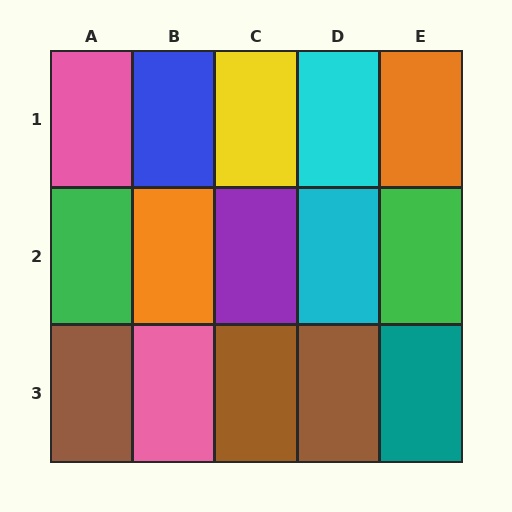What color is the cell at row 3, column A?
Brown.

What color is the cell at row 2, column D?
Cyan.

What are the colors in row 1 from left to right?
Pink, blue, yellow, cyan, orange.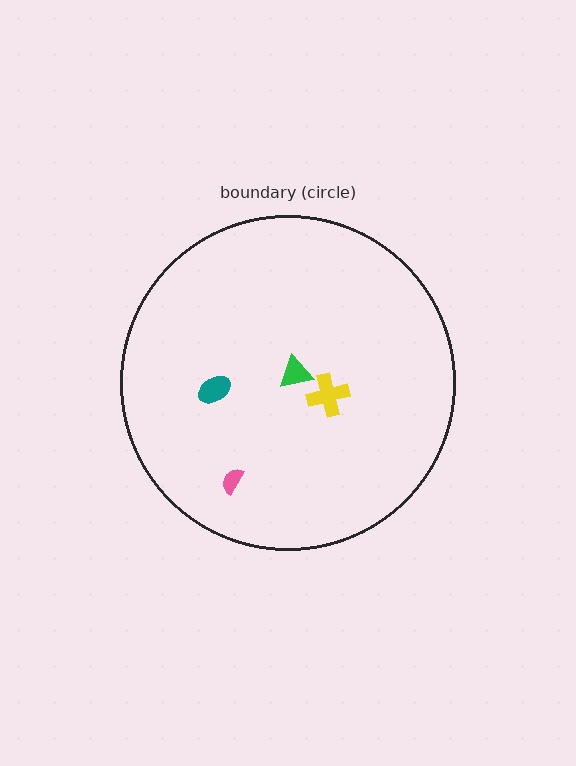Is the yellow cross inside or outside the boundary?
Inside.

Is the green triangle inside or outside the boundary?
Inside.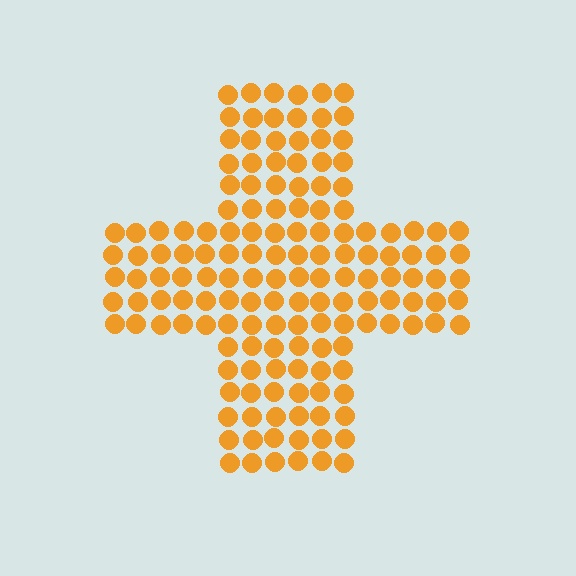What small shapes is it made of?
It is made of small circles.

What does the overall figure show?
The overall figure shows a cross.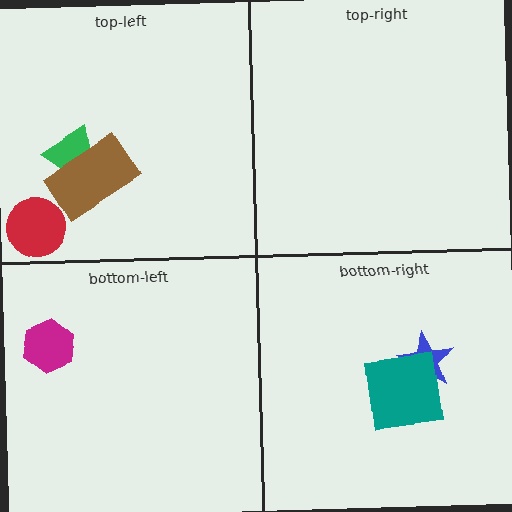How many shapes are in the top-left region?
3.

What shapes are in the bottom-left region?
The magenta hexagon.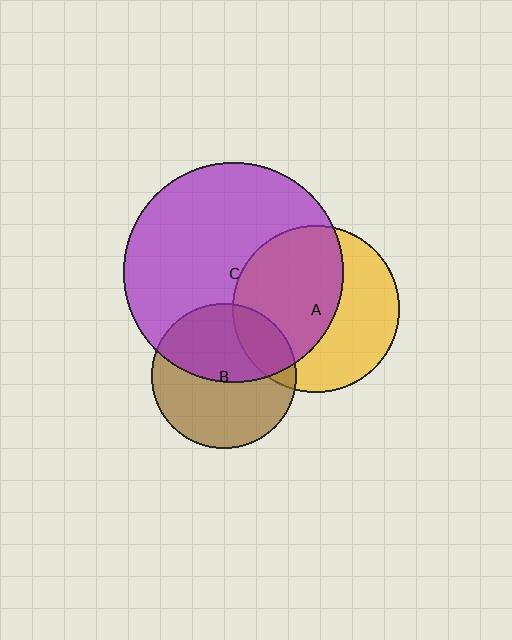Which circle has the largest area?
Circle C (purple).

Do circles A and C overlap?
Yes.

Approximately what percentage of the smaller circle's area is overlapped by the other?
Approximately 55%.